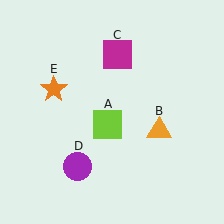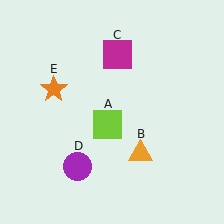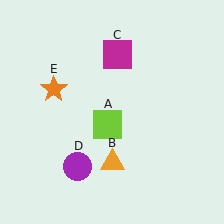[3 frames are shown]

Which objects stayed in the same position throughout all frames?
Lime square (object A) and magenta square (object C) and purple circle (object D) and orange star (object E) remained stationary.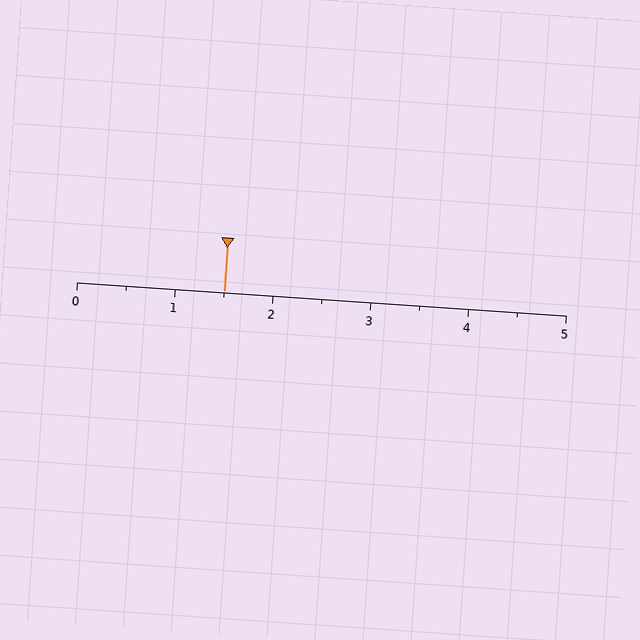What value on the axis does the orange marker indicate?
The marker indicates approximately 1.5.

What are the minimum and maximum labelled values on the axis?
The axis runs from 0 to 5.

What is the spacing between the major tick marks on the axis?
The major ticks are spaced 1 apart.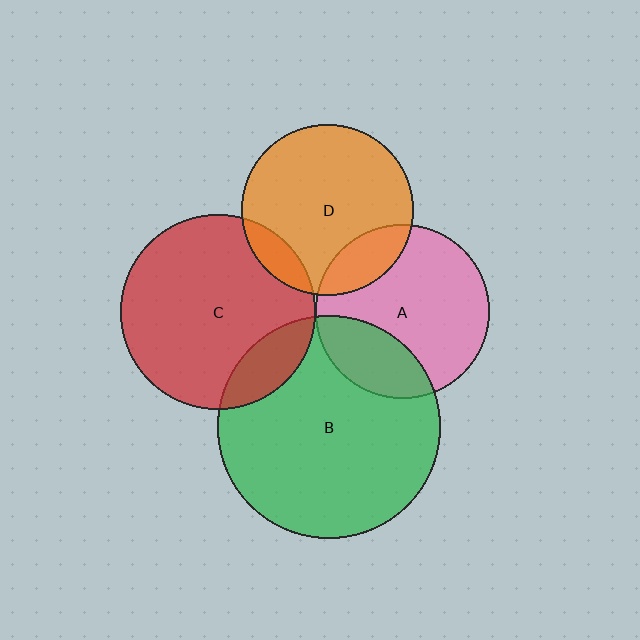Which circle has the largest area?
Circle B (green).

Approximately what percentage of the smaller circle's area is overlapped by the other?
Approximately 25%.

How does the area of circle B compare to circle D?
Approximately 1.7 times.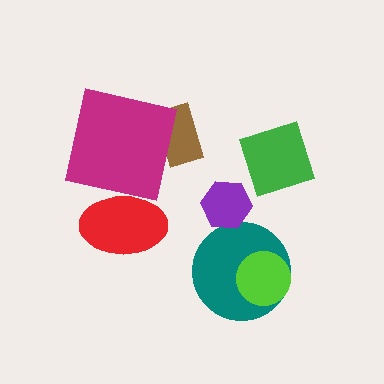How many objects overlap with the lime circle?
1 object overlaps with the lime circle.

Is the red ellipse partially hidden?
Yes, it is partially covered by another shape.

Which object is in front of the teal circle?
The lime circle is in front of the teal circle.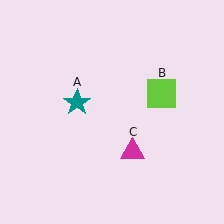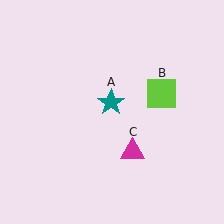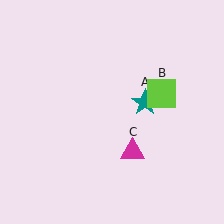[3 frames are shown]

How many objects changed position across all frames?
1 object changed position: teal star (object A).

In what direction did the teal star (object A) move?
The teal star (object A) moved right.